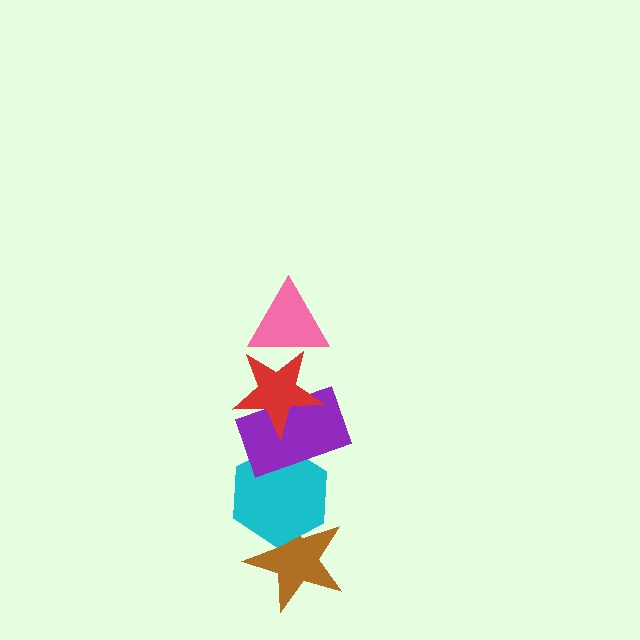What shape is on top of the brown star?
The cyan hexagon is on top of the brown star.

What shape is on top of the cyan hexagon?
The purple rectangle is on top of the cyan hexagon.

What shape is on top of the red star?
The pink triangle is on top of the red star.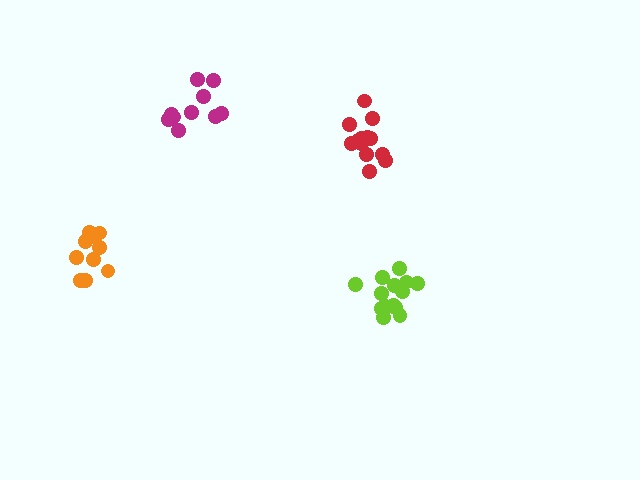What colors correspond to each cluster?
The clusters are colored: red, magenta, lime, orange.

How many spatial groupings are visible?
There are 4 spatial groupings.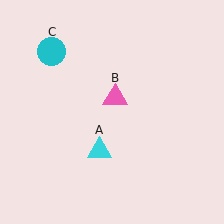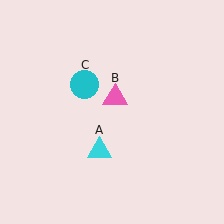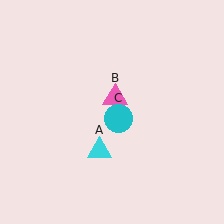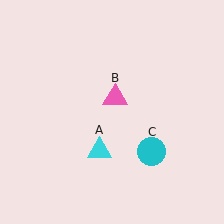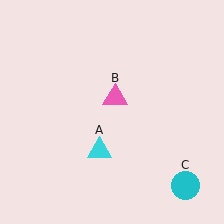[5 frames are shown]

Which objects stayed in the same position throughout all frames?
Cyan triangle (object A) and pink triangle (object B) remained stationary.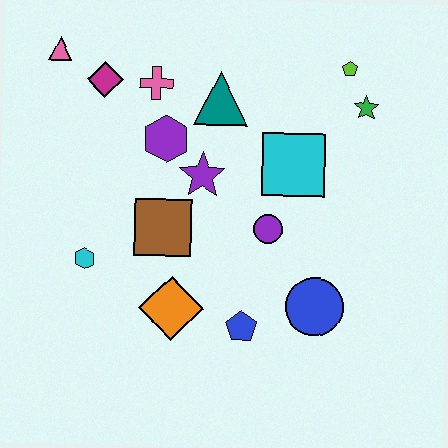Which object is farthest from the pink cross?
The blue circle is farthest from the pink cross.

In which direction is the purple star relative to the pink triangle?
The purple star is to the right of the pink triangle.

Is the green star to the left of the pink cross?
No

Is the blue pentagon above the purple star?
No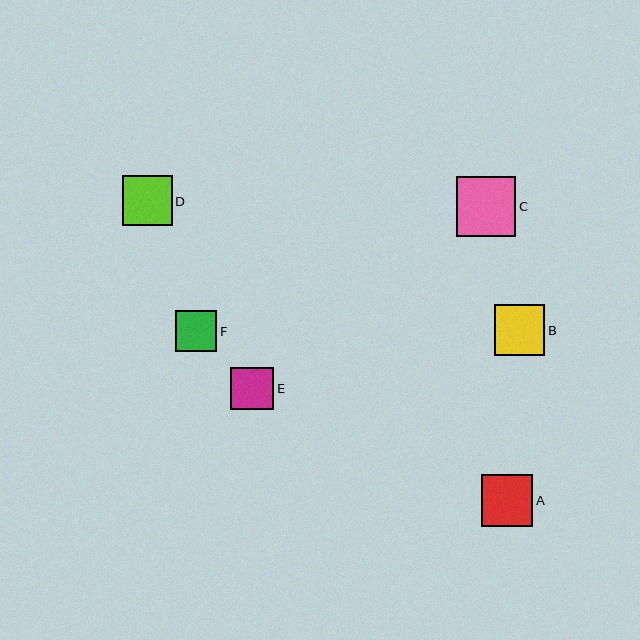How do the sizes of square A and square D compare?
Square A and square D are approximately the same size.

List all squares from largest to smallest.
From largest to smallest: C, A, B, D, E, F.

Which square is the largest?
Square C is the largest with a size of approximately 60 pixels.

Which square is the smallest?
Square F is the smallest with a size of approximately 41 pixels.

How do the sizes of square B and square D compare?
Square B and square D are approximately the same size.